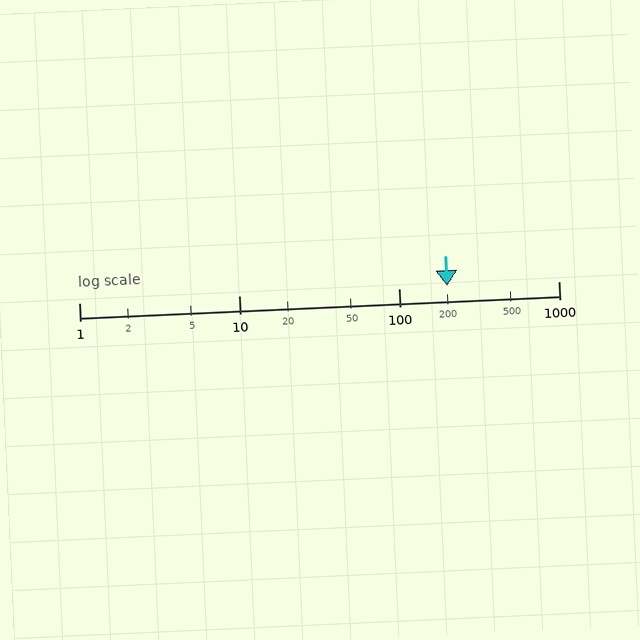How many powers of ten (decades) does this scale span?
The scale spans 3 decades, from 1 to 1000.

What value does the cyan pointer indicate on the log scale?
The pointer indicates approximately 200.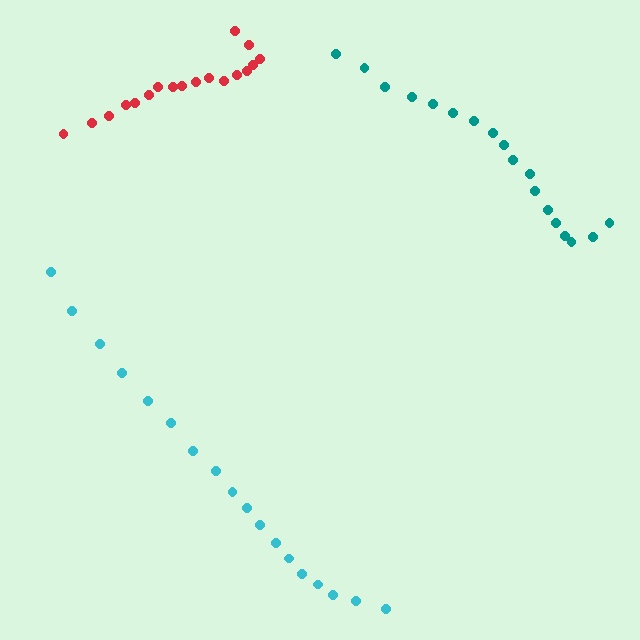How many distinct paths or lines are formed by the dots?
There are 3 distinct paths.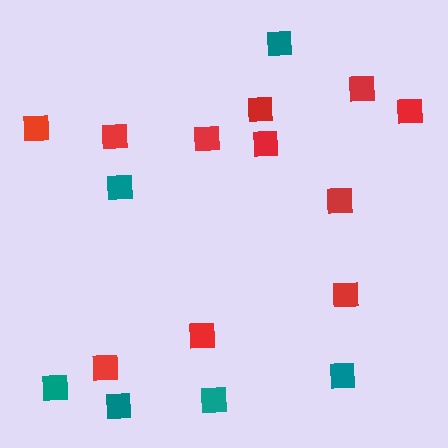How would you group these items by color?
There are 2 groups: one group of red squares (11) and one group of teal squares (6).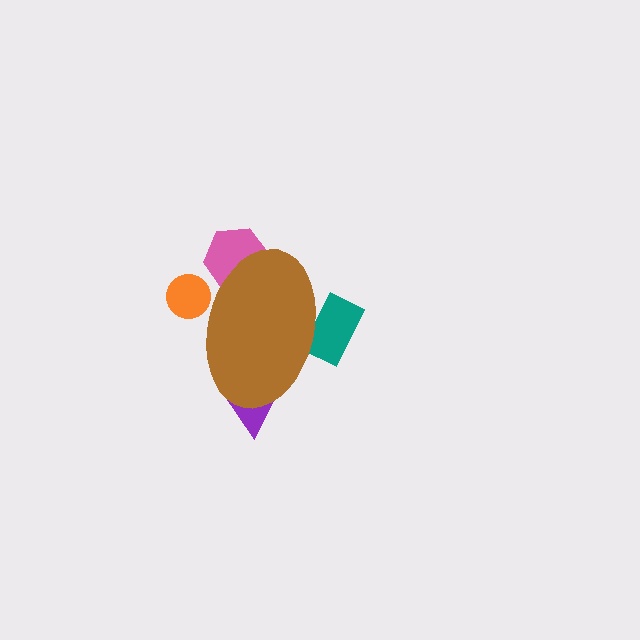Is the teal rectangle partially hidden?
Yes, the teal rectangle is partially hidden behind the brown ellipse.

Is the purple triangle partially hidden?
Yes, the purple triangle is partially hidden behind the brown ellipse.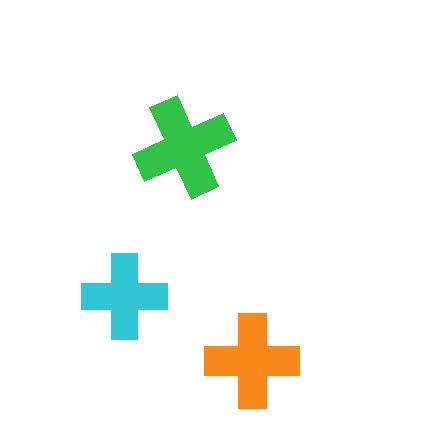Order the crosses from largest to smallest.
the green one, the orange one, the cyan one.